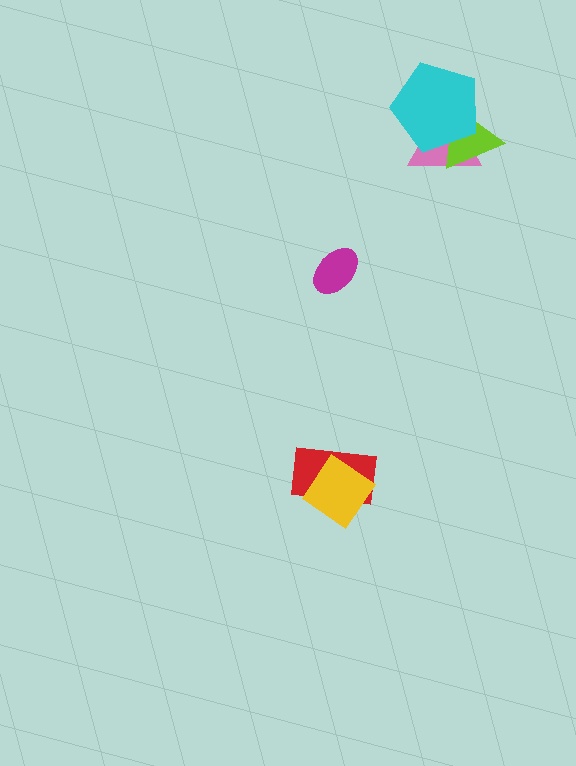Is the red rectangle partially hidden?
Yes, it is partially covered by another shape.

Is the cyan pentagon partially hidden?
No, no other shape covers it.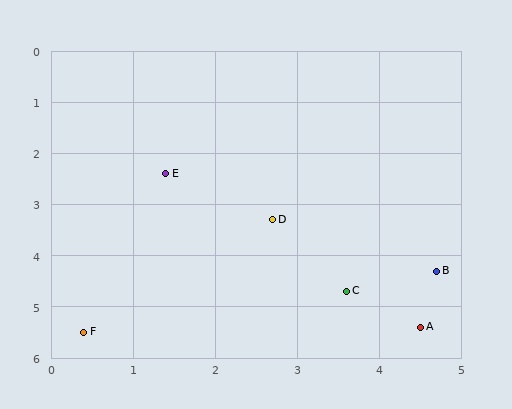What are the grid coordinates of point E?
Point E is at approximately (1.4, 2.4).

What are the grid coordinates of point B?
Point B is at approximately (4.7, 4.3).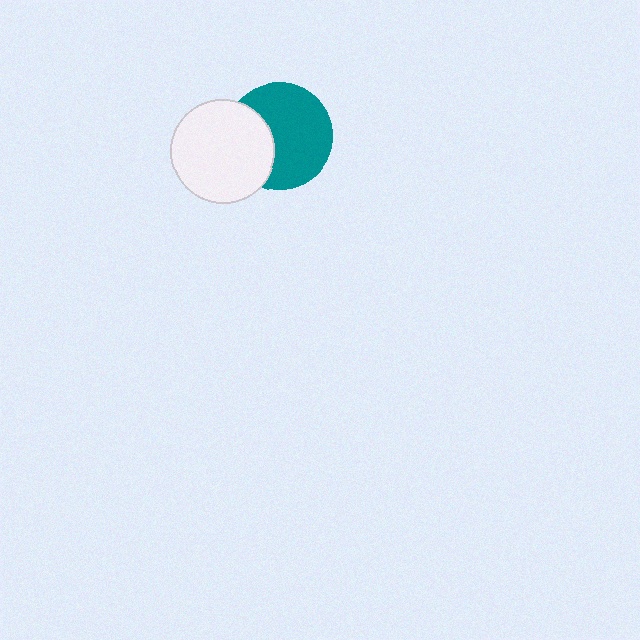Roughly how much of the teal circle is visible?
Most of it is visible (roughly 67%).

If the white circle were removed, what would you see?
You would see the complete teal circle.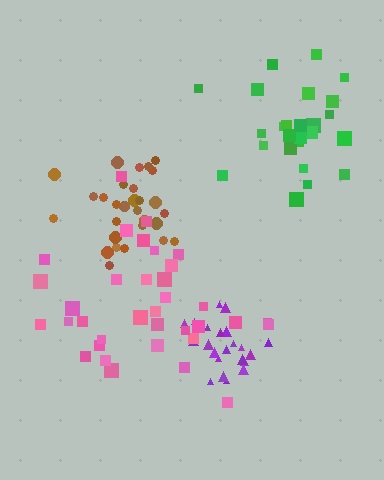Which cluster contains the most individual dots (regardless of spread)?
Pink (35).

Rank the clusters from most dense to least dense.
purple, brown, green, pink.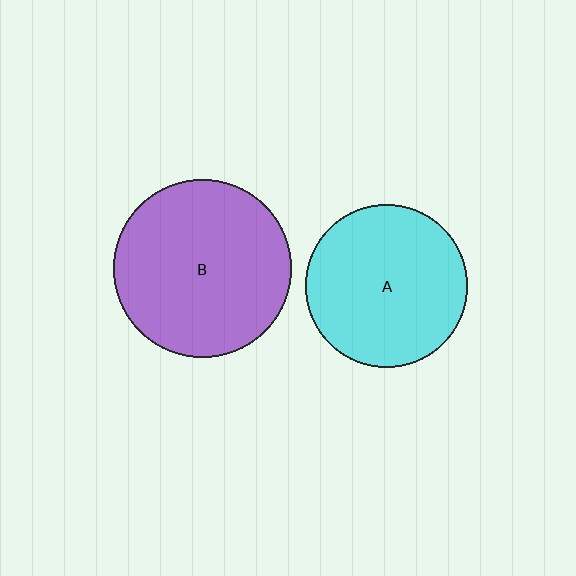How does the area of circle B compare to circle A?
Approximately 1.2 times.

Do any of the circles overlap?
No, none of the circles overlap.